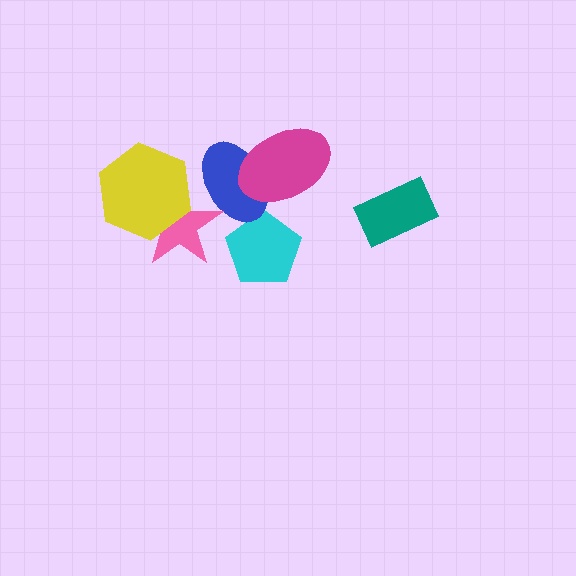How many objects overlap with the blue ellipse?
3 objects overlap with the blue ellipse.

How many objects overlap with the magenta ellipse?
1 object overlaps with the magenta ellipse.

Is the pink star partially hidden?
Yes, it is partially covered by another shape.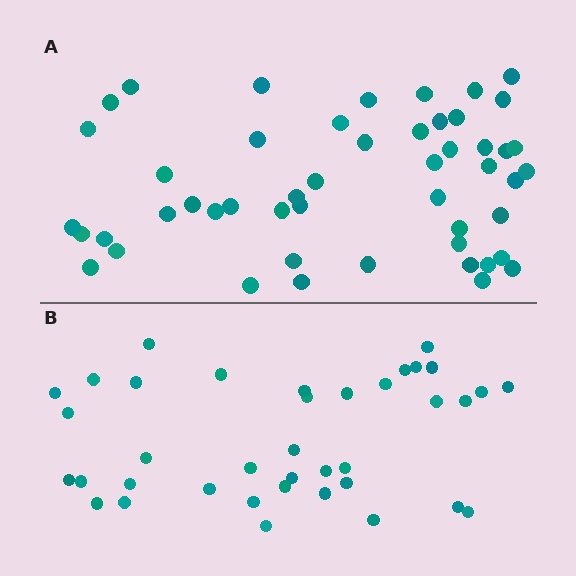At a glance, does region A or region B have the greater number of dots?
Region A (the top region) has more dots.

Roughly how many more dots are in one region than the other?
Region A has roughly 12 or so more dots than region B.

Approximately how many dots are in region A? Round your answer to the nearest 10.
About 50 dots.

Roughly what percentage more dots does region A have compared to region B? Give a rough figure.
About 30% more.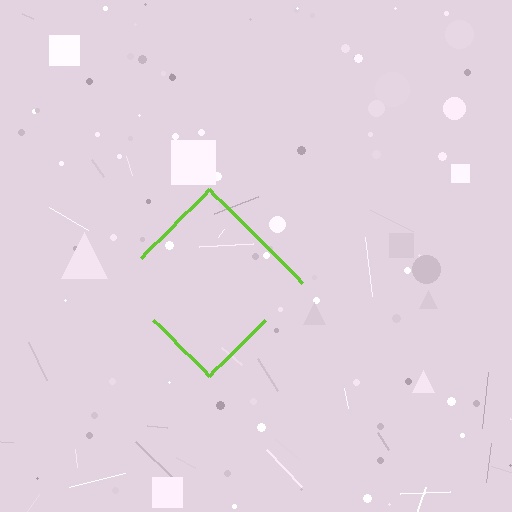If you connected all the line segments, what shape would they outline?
They would outline a diamond.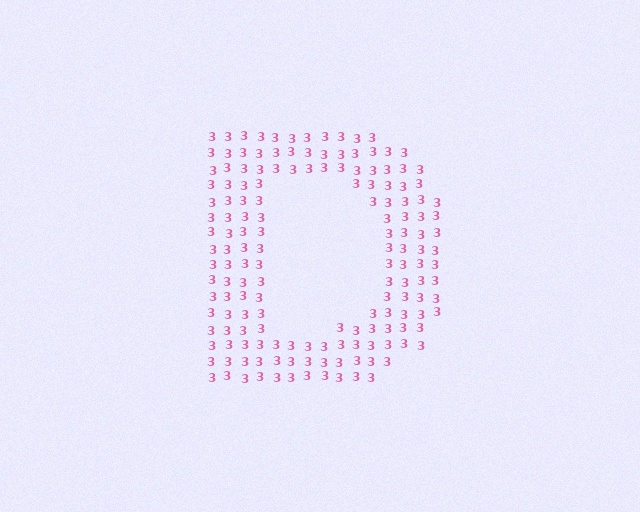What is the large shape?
The large shape is the letter D.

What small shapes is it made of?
It is made of small digit 3's.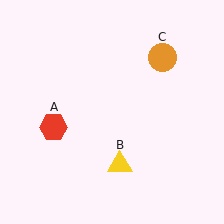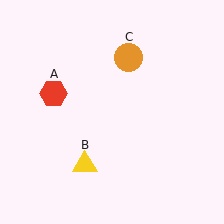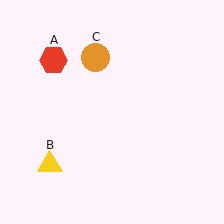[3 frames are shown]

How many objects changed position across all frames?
3 objects changed position: red hexagon (object A), yellow triangle (object B), orange circle (object C).